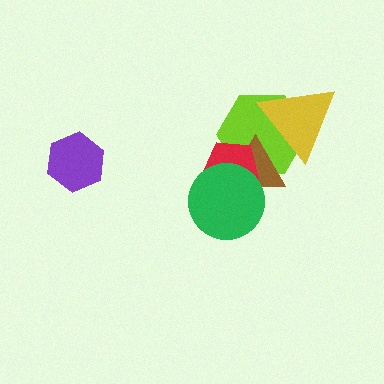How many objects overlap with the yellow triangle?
2 objects overlap with the yellow triangle.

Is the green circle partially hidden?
No, no other shape covers it.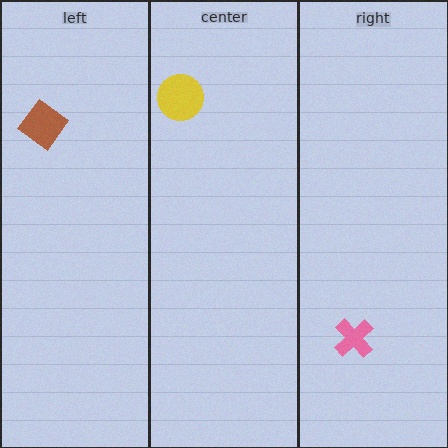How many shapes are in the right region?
1.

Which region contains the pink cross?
The right region.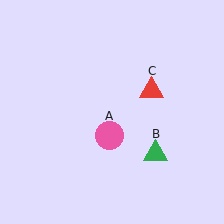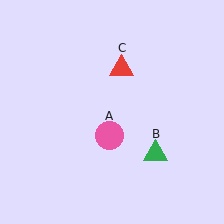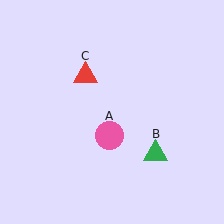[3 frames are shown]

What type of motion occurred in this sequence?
The red triangle (object C) rotated counterclockwise around the center of the scene.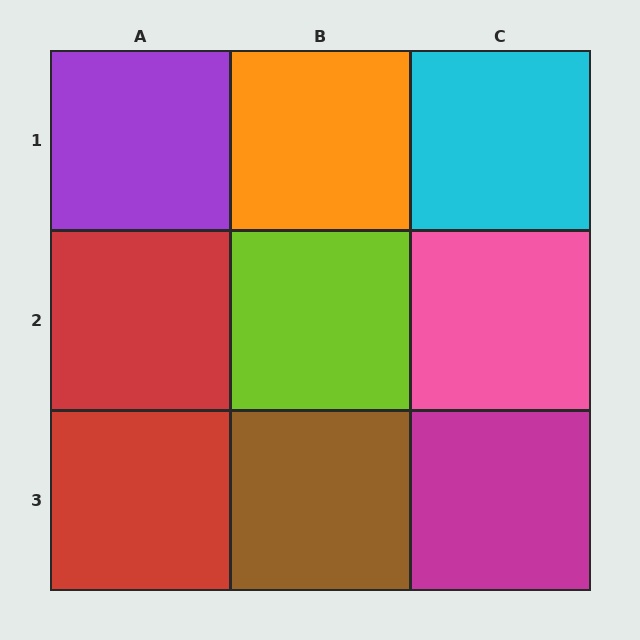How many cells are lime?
1 cell is lime.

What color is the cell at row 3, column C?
Magenta.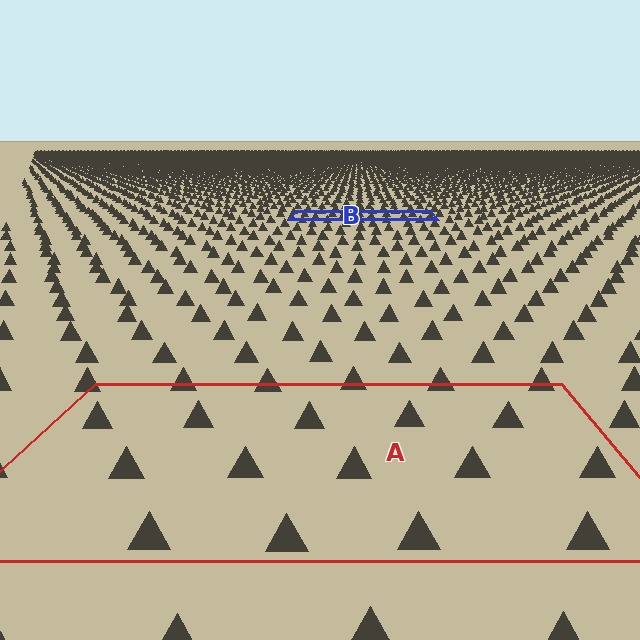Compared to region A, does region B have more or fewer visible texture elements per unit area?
Region B has more texture elements per unit area — they are packed more densely because it is farther away.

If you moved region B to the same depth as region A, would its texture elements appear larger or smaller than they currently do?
They would appear larger. At a closer depth, the same texture elements are projected at a bigger on-screen size.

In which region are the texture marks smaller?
The texture marks are smaller in region B, because it is farther away.